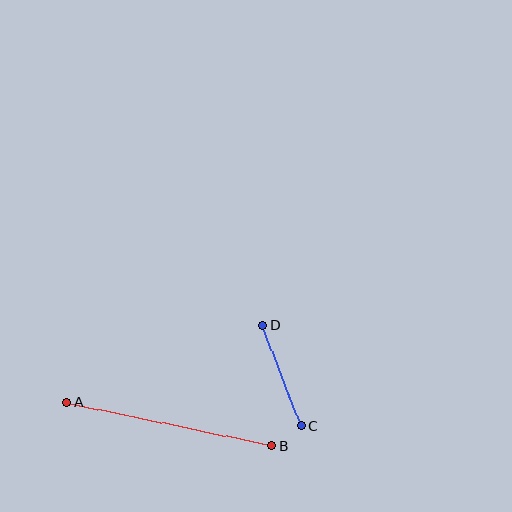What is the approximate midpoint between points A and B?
The midpoint is at approximately (169, 424) pixels.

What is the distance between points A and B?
The distance is approximately 209 pixels.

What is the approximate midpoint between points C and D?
The midpoint is at approximately (282, 375) pixels.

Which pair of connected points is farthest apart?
Points A and B are farthest apart.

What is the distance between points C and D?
The distance is approximately 108 pixels.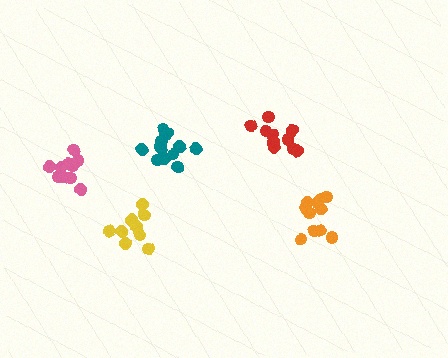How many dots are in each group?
Group 1: 10 dots, Group 2: 12 dots, Group 3: 9 dots, Group 4: 10 dots, Group 5: 14 dots (55 total).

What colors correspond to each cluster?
The clusters are colored: red, orange, yellow, pink, teal.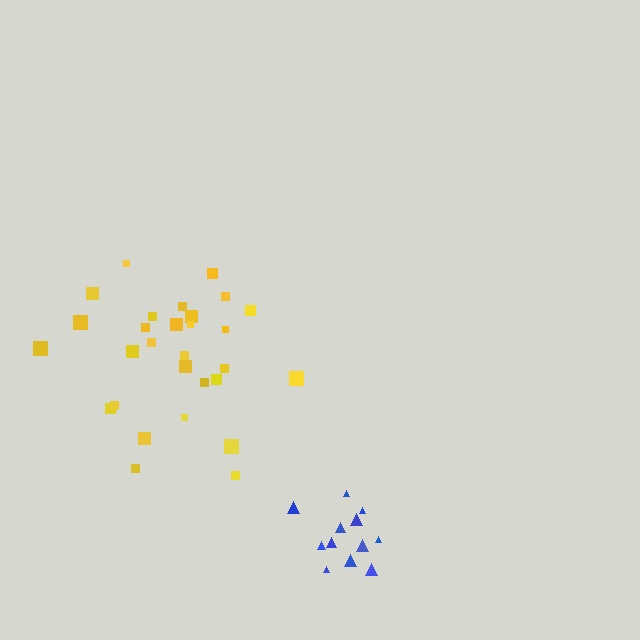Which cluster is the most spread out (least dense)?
Yellow.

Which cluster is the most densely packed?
Blue.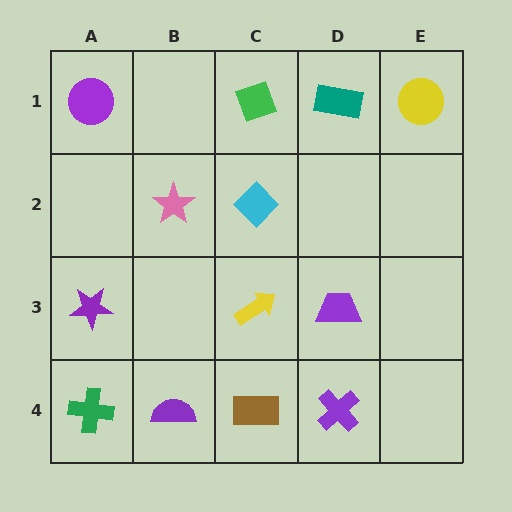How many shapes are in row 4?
4 shapes.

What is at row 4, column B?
A purple semicircle.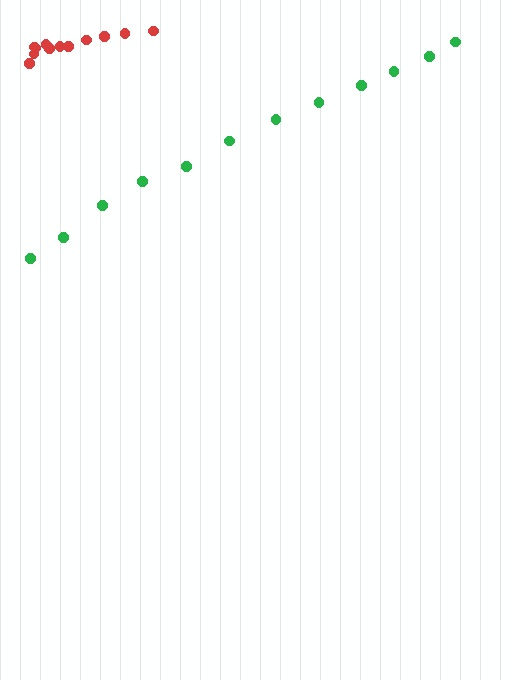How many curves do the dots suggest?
There are 2 distinct paths.